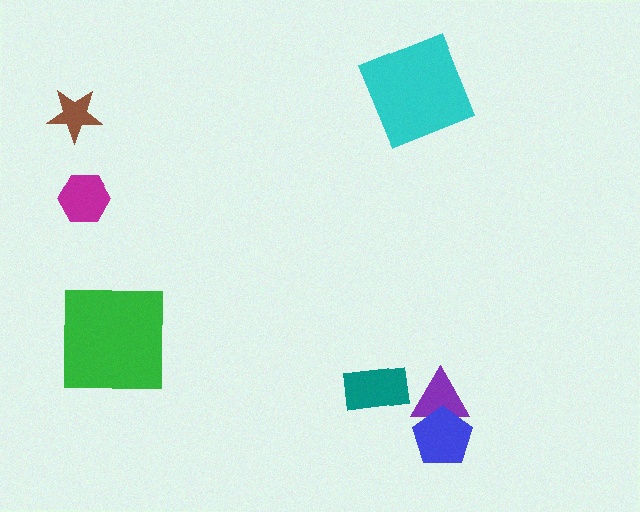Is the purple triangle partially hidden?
Yes, it is partially covered by another shape.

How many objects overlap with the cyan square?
0 objects overlap with the cyan square.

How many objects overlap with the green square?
0 objects overlap with the green square.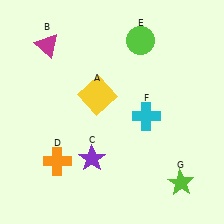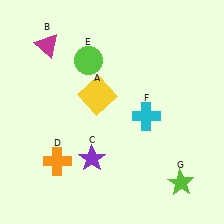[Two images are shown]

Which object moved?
The lime circle (E) moved left.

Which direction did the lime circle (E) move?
The lime circle (E) moved left.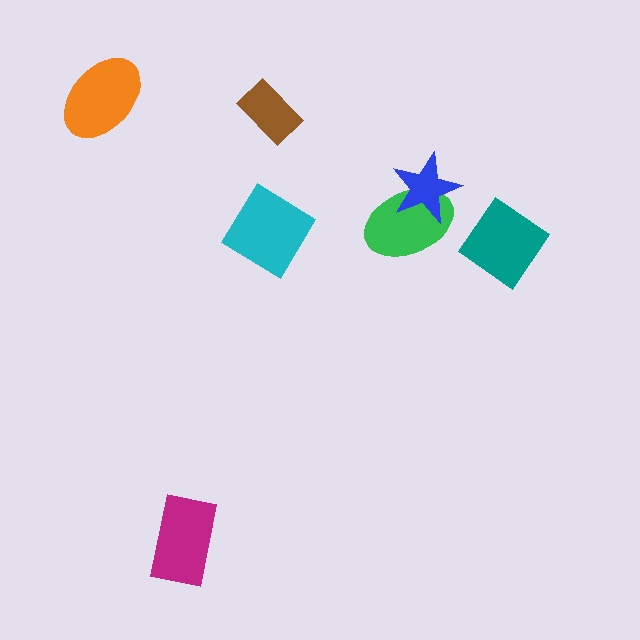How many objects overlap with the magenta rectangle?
0 objects overlap with the magenta rectangle.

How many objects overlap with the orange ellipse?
0 objects overlap with the orange ellipse.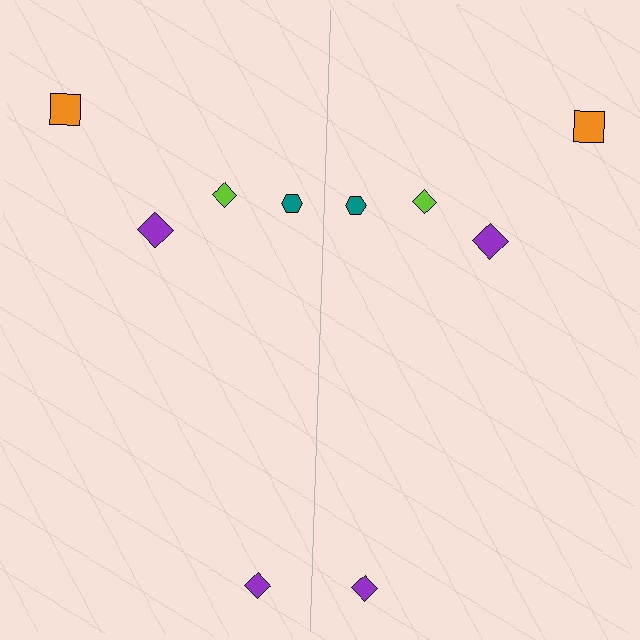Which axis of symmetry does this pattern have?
The pattern has a vertical axis of symmetry running through the center of the image.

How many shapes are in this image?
There are 10 shapes in this image.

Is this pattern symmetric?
Yes, this pattern has bilateral (reflection) symmetry.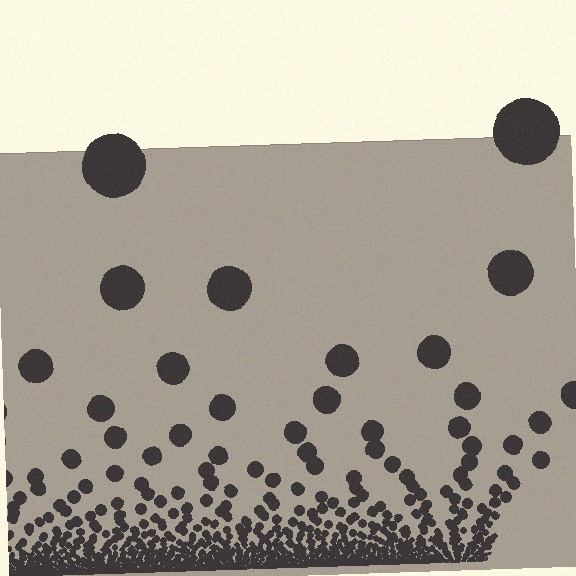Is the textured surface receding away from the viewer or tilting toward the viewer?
The surface appears to tilt toward the viewer. Texture elements get larger and sparser toward the top.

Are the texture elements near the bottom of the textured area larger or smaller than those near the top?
Smaller. The gradient is inverted — elements near the bottom are smaller and denser.